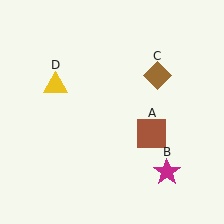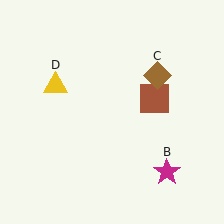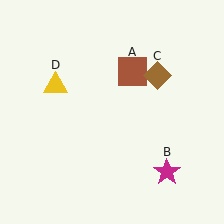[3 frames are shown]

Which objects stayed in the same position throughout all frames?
Magenta star (object B) and brown diamond (object C) and yellow triangle (object D) remained stationary.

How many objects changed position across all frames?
1 object changed position: brown square (object A).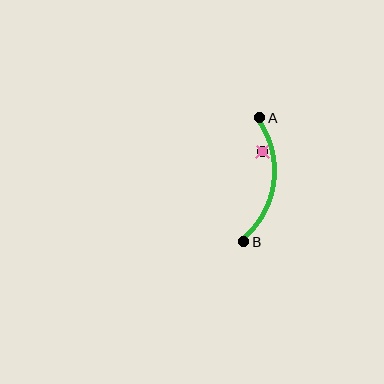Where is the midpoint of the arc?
The arc midpoint is the point on the curve farthest from the straight line joining A and B. It sits to the right of that line.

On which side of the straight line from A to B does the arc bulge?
The arc bulges to the right of the straight line connecting A and B.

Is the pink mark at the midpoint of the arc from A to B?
No — the pink mark does not lie on the arc at all. It sits slightly inside the curve.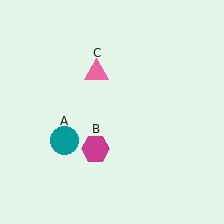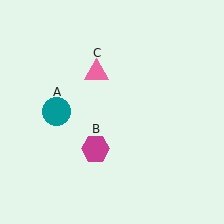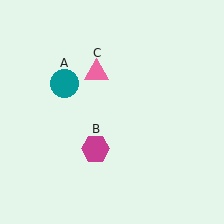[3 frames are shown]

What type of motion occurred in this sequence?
The teal circle (object A) rotated clockwise around the center of the scene.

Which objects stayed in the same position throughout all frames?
Magenta hexagon (object B) and pink triangle (object C) remained stationary.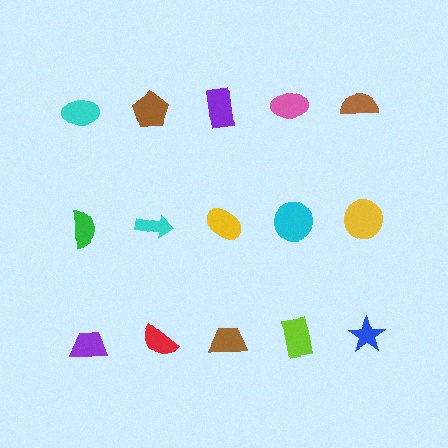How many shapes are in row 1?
5 shapes.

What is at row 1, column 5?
A brown semicircle.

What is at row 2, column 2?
A cyan arrow.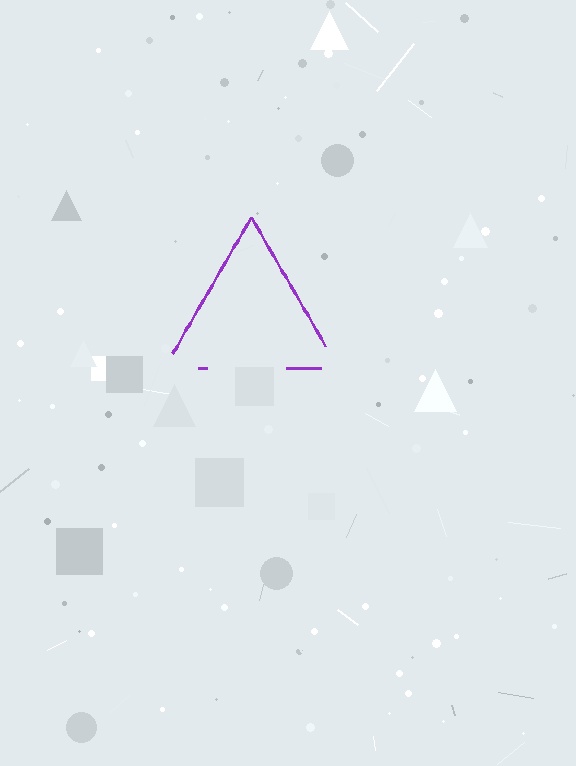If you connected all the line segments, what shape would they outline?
They would outline a triangle.